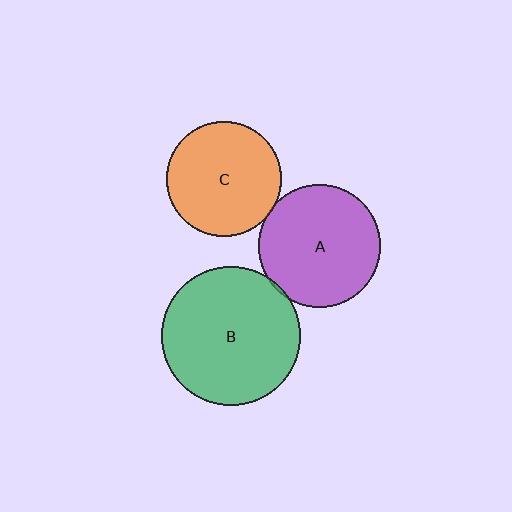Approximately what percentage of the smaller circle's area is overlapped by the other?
Approximately 5%.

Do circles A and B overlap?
Yes.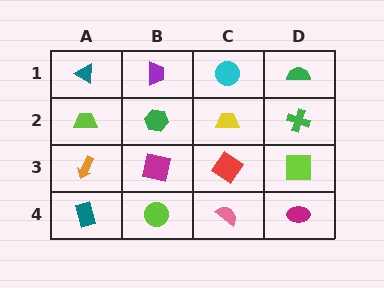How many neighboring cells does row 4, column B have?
3.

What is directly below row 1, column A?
A lime trapezoid.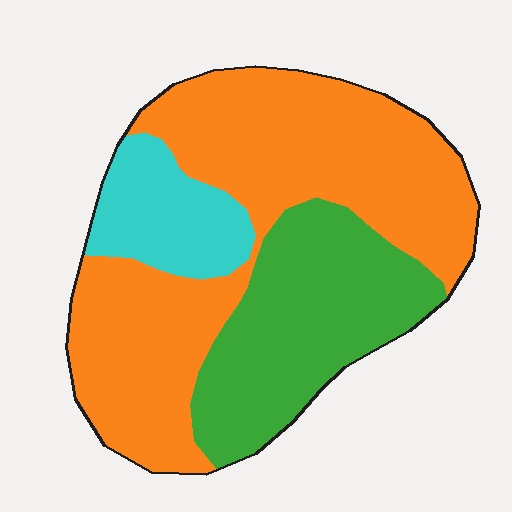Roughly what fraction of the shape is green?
Green takes up about one third (1/3) of the shape.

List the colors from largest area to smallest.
From largest to smallest: orange, green, cyan.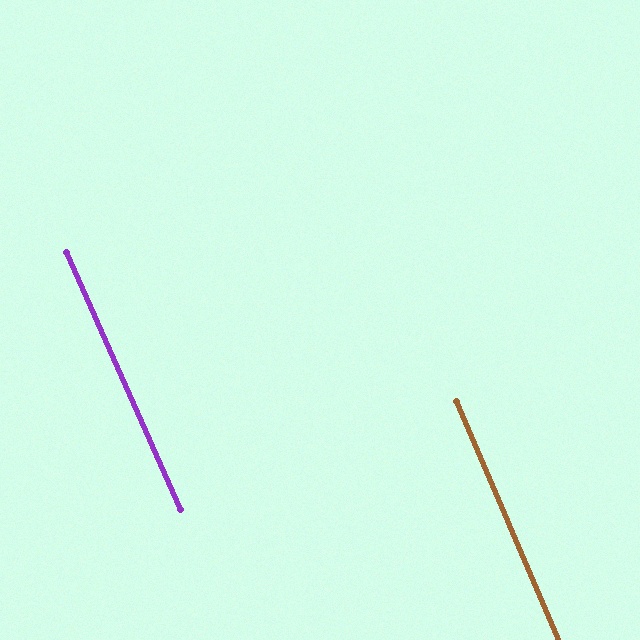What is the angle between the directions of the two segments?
Approximately 1 degree.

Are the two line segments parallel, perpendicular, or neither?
Parallel — their directions differ by only 1.0°.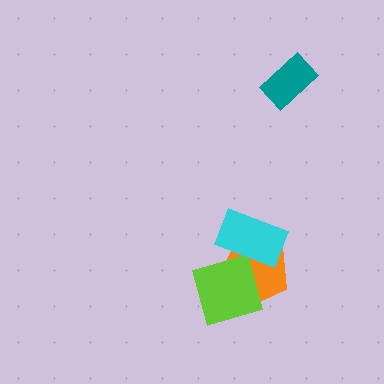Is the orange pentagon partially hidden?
Yes, it is partially covered by another shape.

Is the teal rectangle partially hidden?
No, no other shape covers it.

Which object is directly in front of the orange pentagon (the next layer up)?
The lime square is directly in front of the orange pentagon.